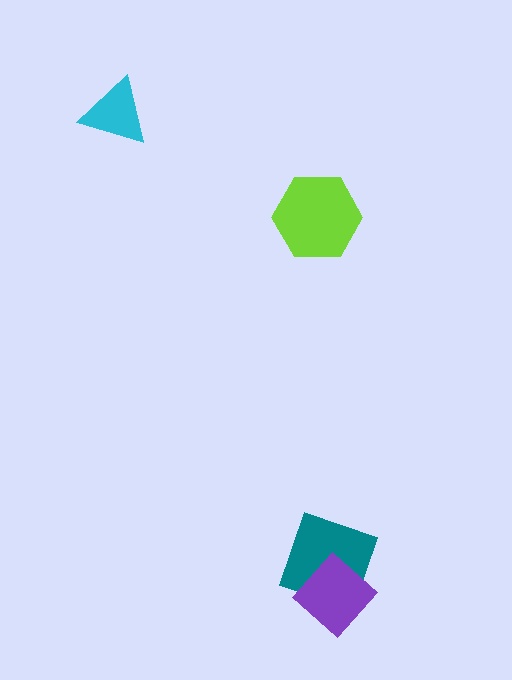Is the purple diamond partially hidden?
No, no other shape covers it.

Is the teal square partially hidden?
Yes, it is partially covered by another shape.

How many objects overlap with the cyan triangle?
0 objects overlap with the cyan triangle.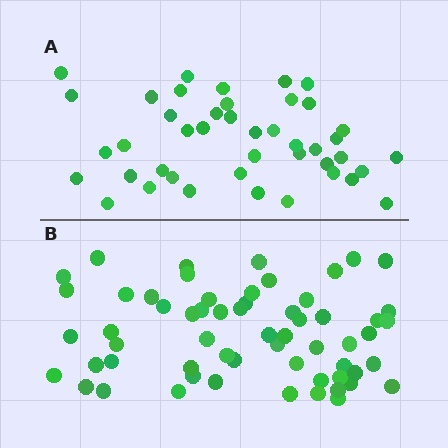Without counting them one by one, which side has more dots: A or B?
Region B (the bottom region) has more dots.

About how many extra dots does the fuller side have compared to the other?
Region B has approximately 15 more dots than region A.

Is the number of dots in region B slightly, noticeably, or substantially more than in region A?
Region B has noticeably more, but not dramatically so. The ratio is roughly 1.4 to 1.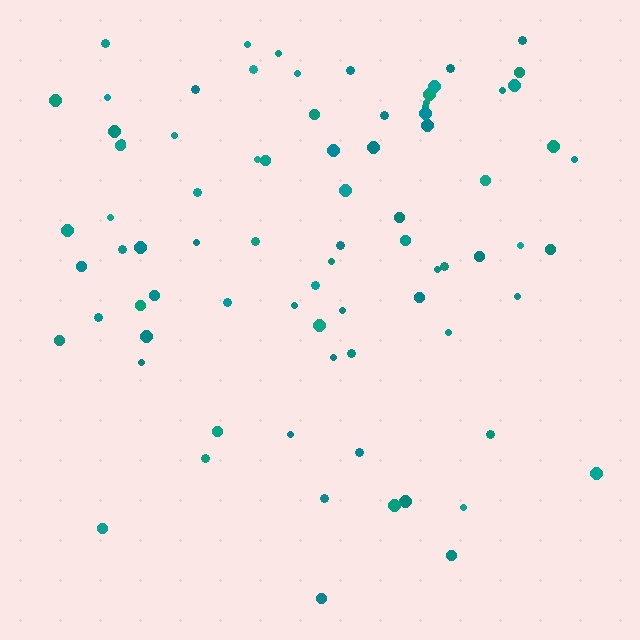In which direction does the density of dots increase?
From bottom to top, with the top side densest.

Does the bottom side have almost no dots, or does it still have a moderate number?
Still a moderate number, just noticeably fewer than the top.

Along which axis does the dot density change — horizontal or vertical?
Vertical.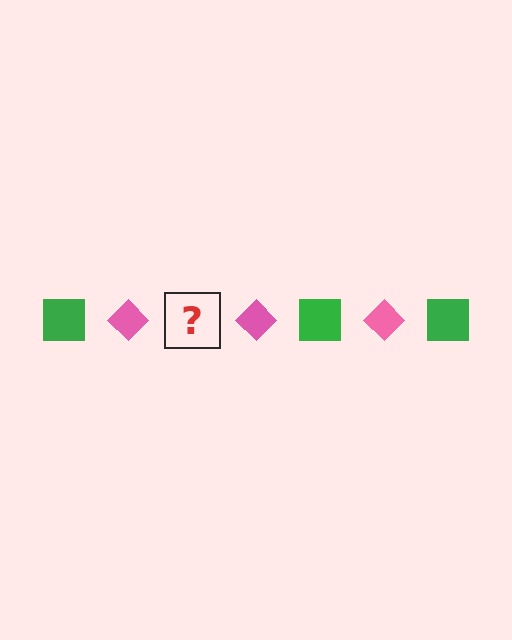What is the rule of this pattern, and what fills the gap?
The rule is that the pattern alternates between green square and pink diamond. The gap should be filled with a green square.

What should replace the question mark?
The question mark should be replaced with a green square.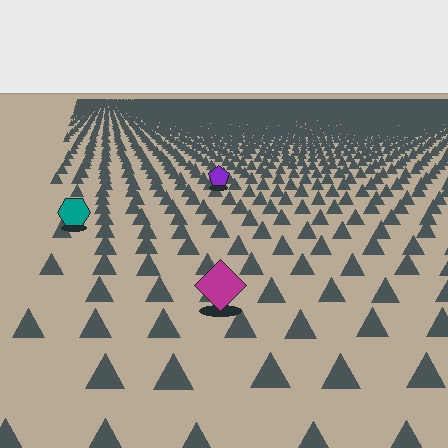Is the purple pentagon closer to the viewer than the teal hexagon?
No. The teal hexagon is closer — you can tell from the texture gradient: the ground texture is coarser near it.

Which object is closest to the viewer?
The magenta diamond is closest. The texture marks near it are larger and more spread out.